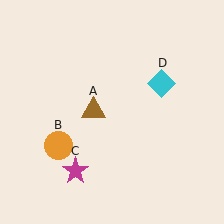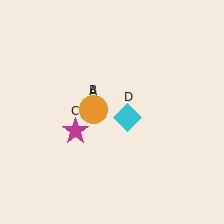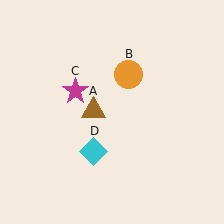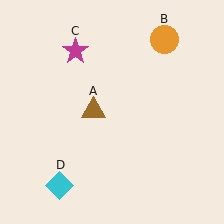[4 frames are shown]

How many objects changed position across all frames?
3 objects changed position: orange circle (object B), magenta star (object C), cyan diamond (object D).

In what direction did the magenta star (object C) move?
The magenta star (object C) moved up.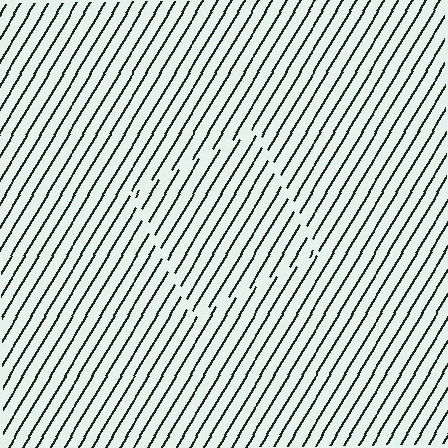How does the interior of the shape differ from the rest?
The interior of the shape contains the same grating, shifted by half a period — the contour is defined by the phase discontinuity where line-ends from the inner and outer gratings abut.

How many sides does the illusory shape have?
4 sides — the line-ends trace a square.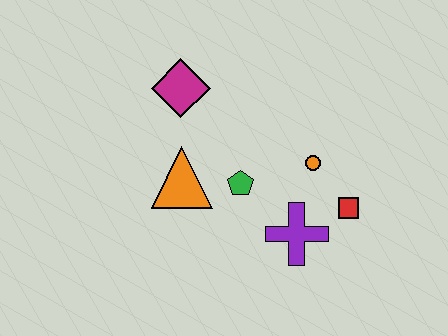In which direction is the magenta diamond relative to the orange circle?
The magenta diamond is to the left of the orange circle.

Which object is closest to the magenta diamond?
The orange triangle is closest to the magenta diamond.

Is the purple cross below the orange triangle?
Yes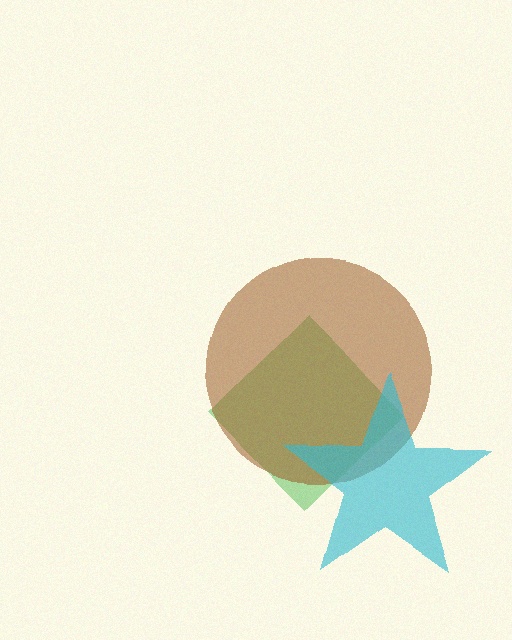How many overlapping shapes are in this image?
There are 3 overlapping shapes in the image.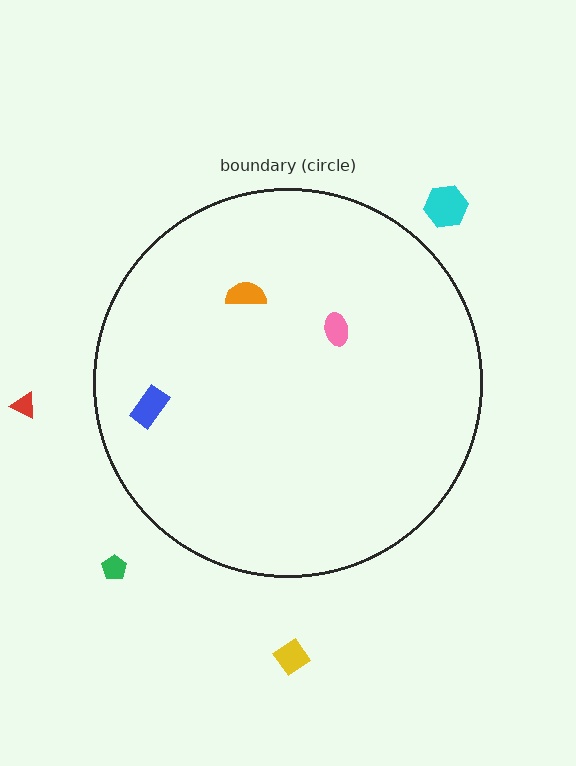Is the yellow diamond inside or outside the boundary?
Outside.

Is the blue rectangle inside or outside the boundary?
Inside.